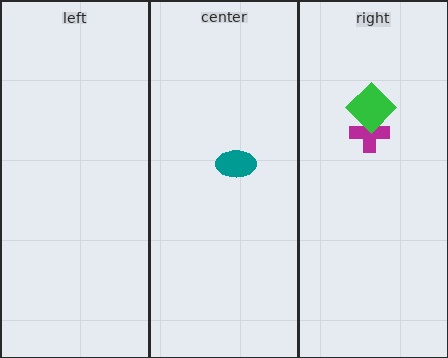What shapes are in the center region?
The teal ellipse.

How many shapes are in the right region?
2.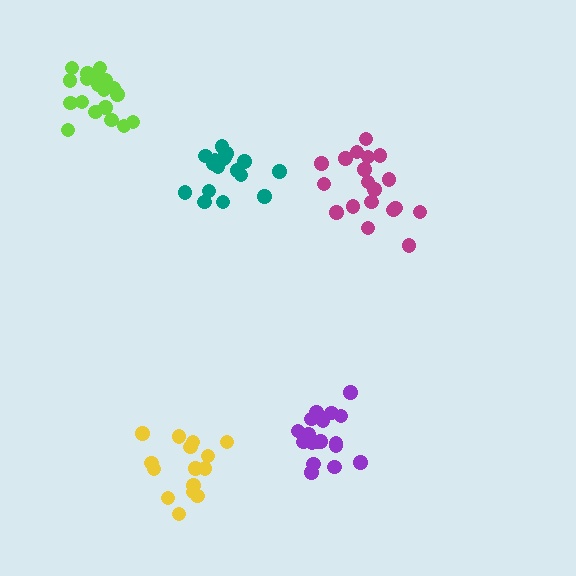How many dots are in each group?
Group 1: 16 dots, Group 2: 18 dots, Group 3: 19 dots, Group 4: 19 dots, Group 5: 19 dots (91 total).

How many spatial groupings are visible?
There are 5 spatial groupings.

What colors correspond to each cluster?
The clusters are colored: yellow, teal, purple, magenta, lime.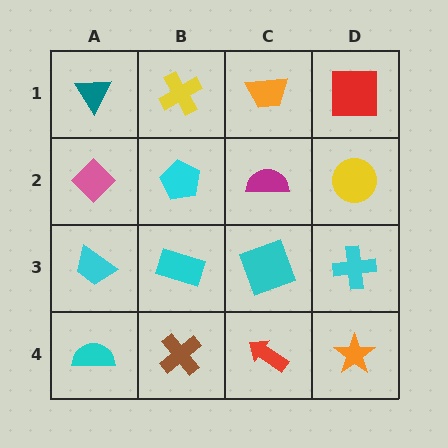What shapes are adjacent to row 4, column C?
A cyan square (row 3, column C), a brown cross (row 4, column B), an orange star (row 4, column D).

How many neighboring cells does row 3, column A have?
3.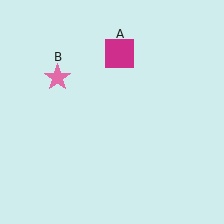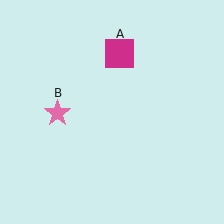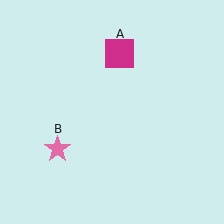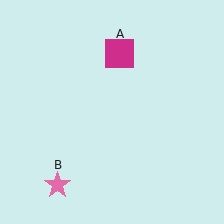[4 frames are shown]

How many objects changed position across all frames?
1 object changed position: pink star (object B).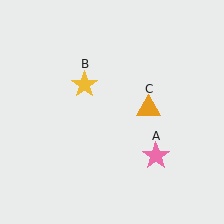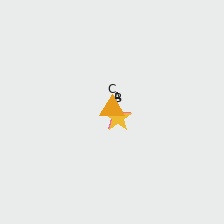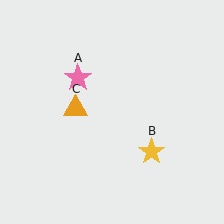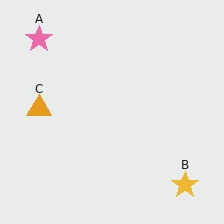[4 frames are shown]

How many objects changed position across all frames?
3 objects changed position: pink star (object A), yellow star (object B), orange triangle (object C).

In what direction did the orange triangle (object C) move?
The orange triangle (object C) moved left.